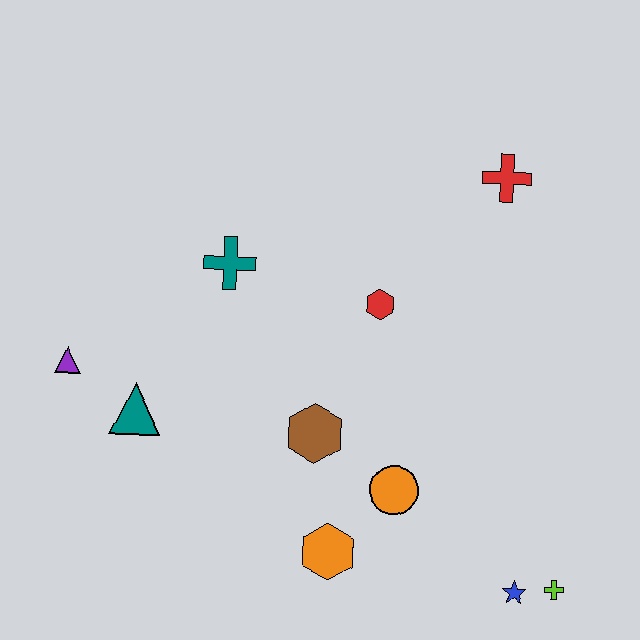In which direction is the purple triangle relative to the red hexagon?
The purple triangle is to the left of the red hexagon.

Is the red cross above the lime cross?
Yes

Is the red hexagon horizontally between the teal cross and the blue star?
Yes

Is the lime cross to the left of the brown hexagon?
No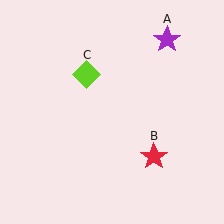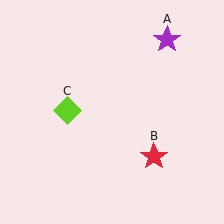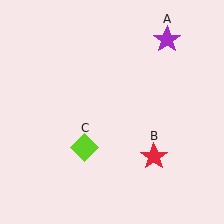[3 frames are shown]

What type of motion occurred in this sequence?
The lime diamond (object C) rotated counterclockwise around the center of the scene.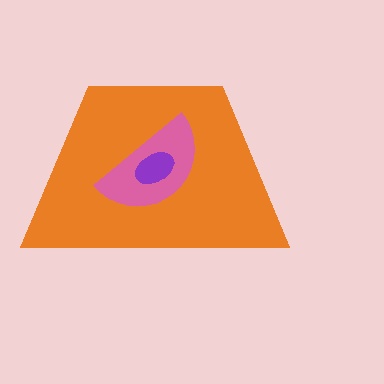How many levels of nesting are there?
3.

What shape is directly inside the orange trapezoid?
The pink semicircle.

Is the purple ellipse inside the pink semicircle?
Yes.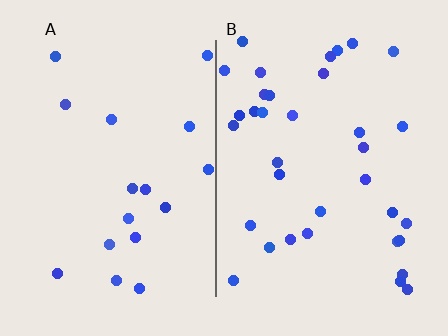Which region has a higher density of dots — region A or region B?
B (the right).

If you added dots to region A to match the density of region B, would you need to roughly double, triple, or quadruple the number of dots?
Approximately double.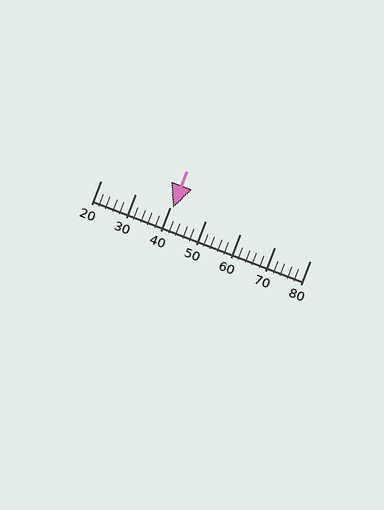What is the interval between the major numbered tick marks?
The major tick marks are spaced 10 units apart.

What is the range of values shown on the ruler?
The ruler shows values from 20 to 80.